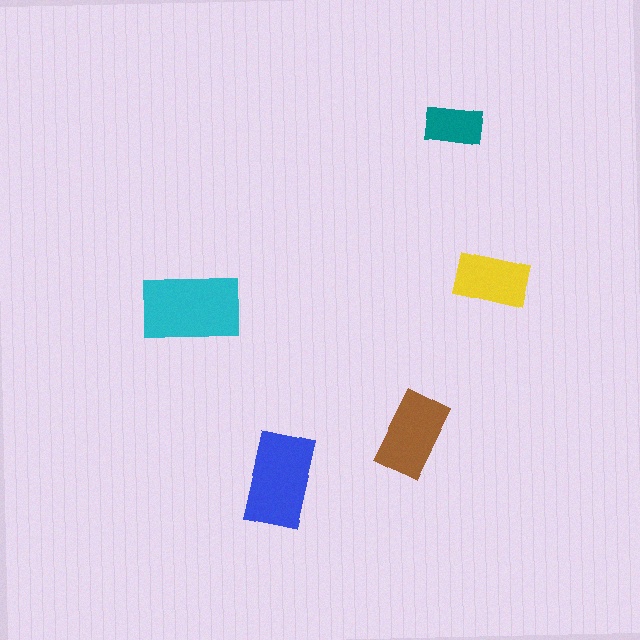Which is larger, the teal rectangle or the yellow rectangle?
The yellow one.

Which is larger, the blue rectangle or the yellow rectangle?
The blue one.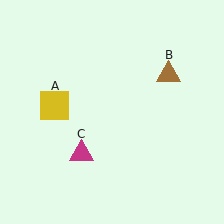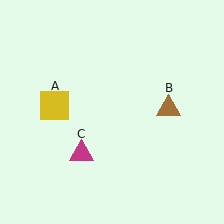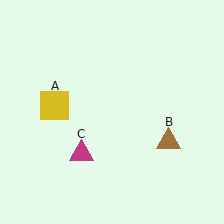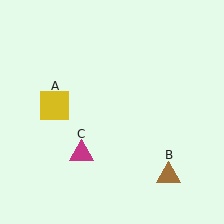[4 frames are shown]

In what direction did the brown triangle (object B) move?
The brown triangle (object B) moved down.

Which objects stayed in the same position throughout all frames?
Yellow square (object A) and magenta triangle (object C) remained stationary.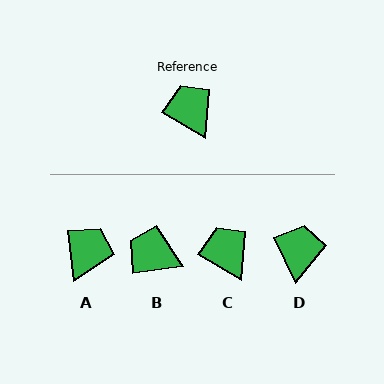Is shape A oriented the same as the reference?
No, it is off by about 52 degrees.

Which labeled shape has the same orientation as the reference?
C.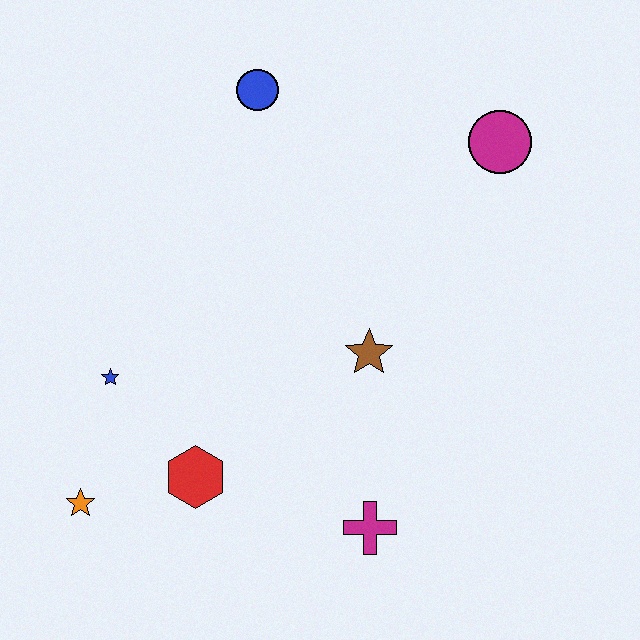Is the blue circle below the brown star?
No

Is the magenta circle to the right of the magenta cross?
Yes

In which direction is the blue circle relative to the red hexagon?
The blue circle is above the red hexagon.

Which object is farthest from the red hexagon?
The magenta circle is farthest from the red hexagon.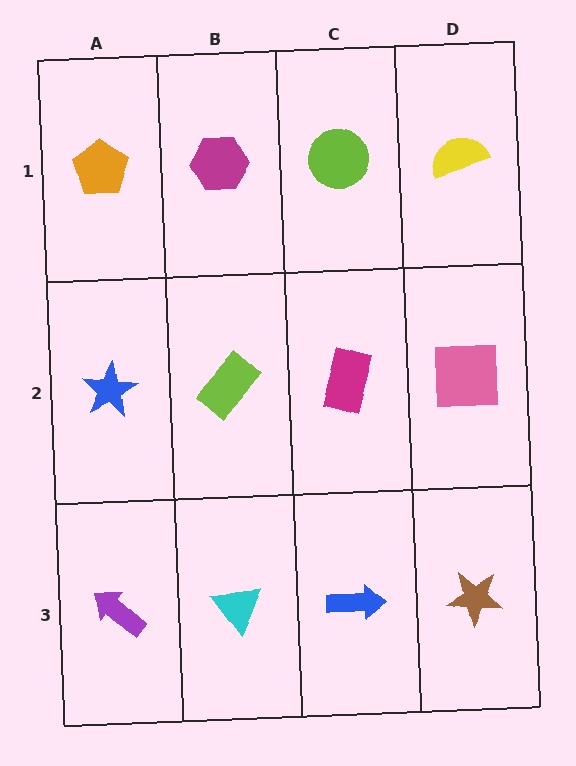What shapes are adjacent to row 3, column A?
A blue star (row 2, column A), a cyan triangle (row 3, column B).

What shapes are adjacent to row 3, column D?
A pink square (row 2, column D), a blue arrow (row 3, column C).